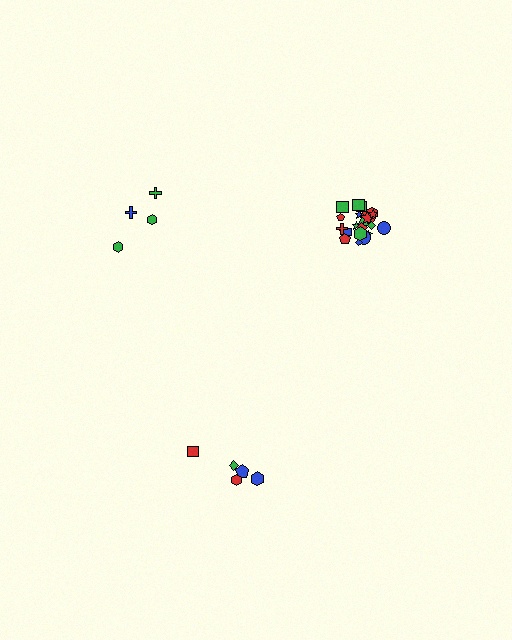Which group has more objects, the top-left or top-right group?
The top-right group.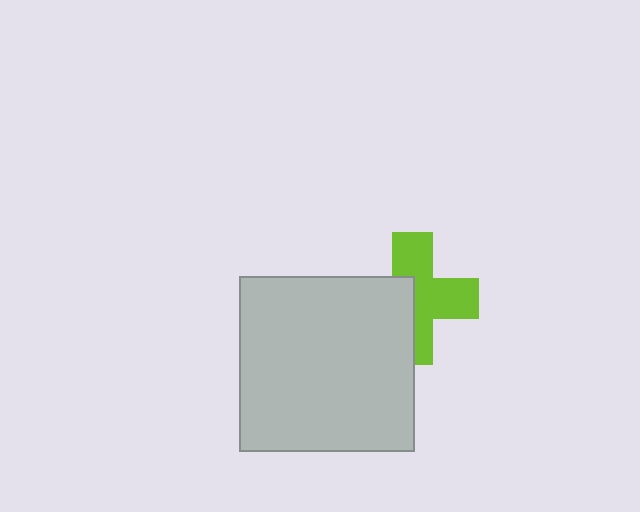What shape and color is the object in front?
The object in front is a light gray square.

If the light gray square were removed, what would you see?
You would see the complete lime cross.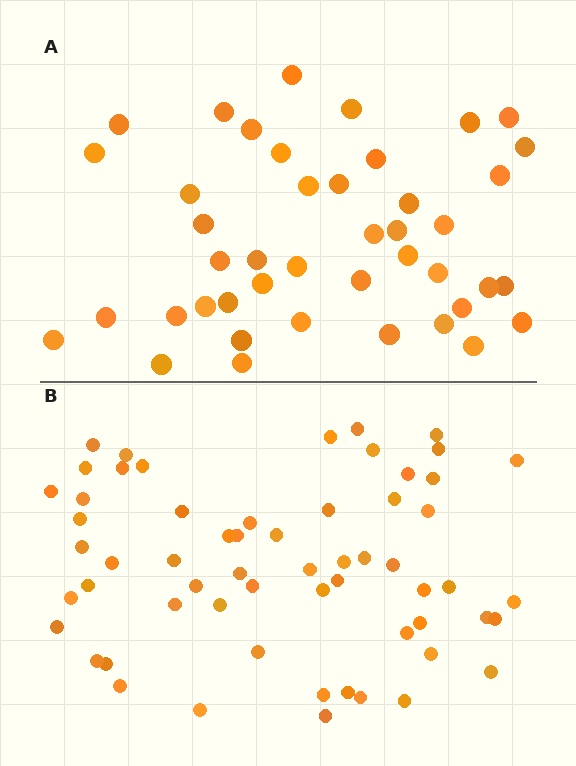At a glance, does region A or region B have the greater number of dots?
Region B (the bottom region) has more dots.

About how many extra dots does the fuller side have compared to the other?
Region B has approximately 15 more dots than region A.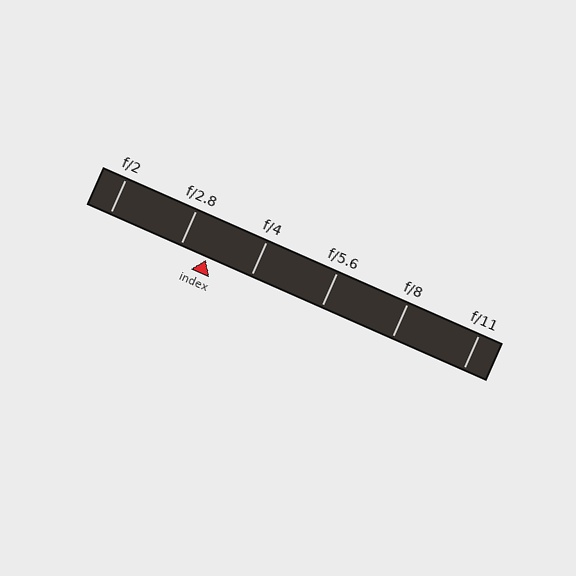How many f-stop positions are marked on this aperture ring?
There are 6 f-stop positions marked.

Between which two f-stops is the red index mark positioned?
The index mark is between f/2.8 and f/4.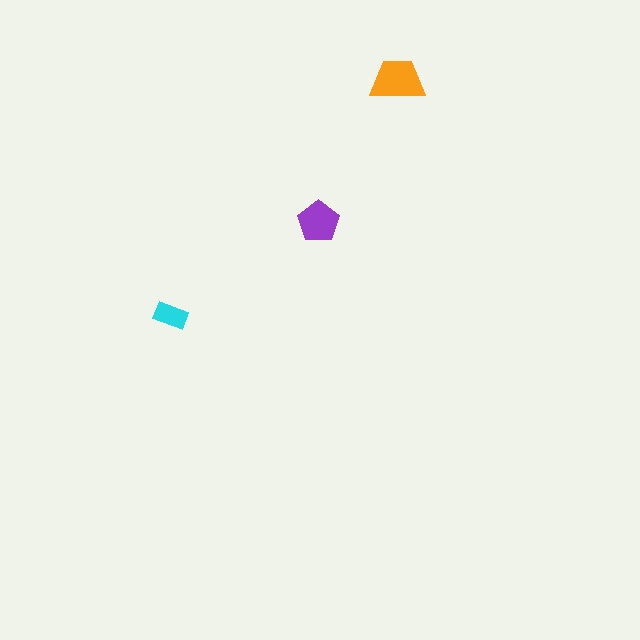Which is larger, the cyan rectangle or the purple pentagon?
The purple pentagon.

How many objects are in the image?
There are 3 objects in the image.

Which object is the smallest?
The cyan rectangle.